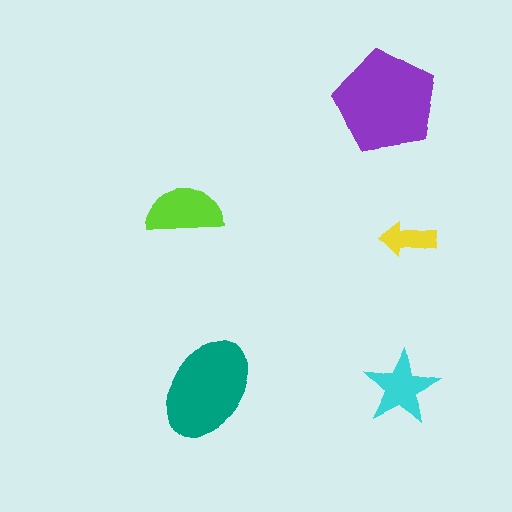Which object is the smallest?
The yellow arrow.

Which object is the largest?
The purple pentagon.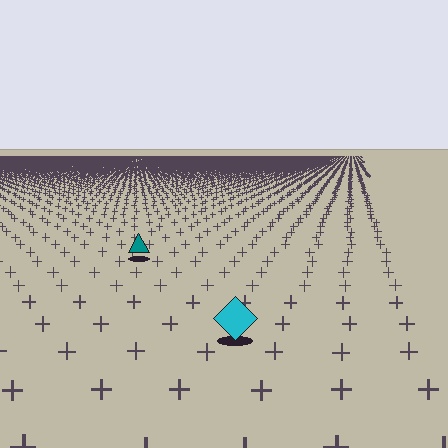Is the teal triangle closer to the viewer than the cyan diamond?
No. The cyan diamond is closer — you can tell from the texture gradient: the ground texture is coarser near it.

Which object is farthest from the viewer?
The teal triangle is farthest from the viewer. It appears smaller and the ground texture around it is denser.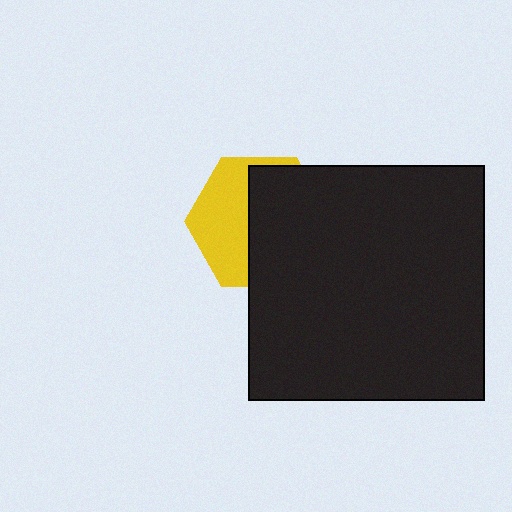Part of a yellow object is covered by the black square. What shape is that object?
It is a hexagon.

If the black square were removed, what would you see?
You would see the complete yellow hexagon.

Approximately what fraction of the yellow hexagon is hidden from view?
Roughly 57% of the yellow hexagon is hidden behind the black square.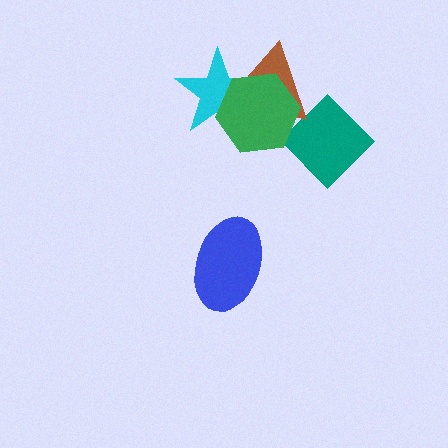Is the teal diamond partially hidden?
Yes, it is partially covered by another shape.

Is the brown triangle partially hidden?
Yes, it is partially covered by another shape.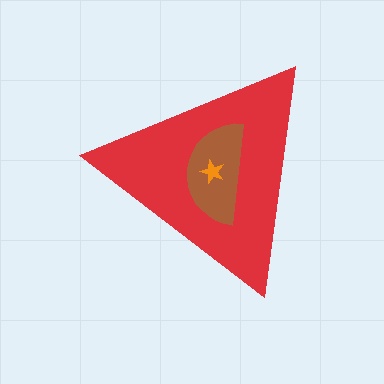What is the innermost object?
The orange star.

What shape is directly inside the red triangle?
The brown semicircle.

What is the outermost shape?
The red triangle.